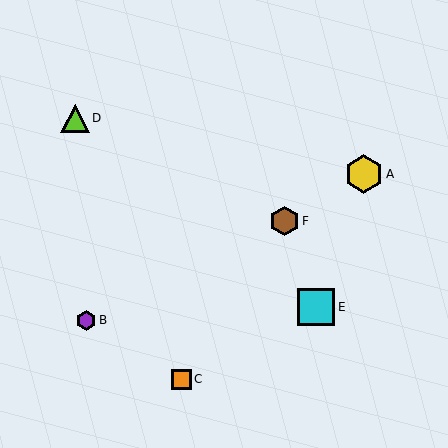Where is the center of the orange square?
The center of the orange square is at (181, 379).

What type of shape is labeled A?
Shape A is a yellow hexagon.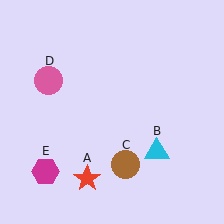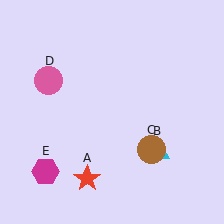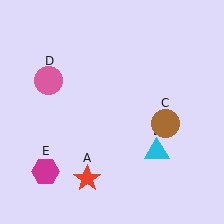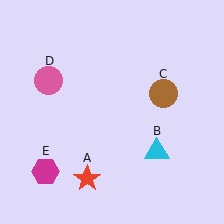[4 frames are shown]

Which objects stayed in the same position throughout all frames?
Red star (object A) and cyan triangle (object B) and pink circle (object D) and magenta hexagon (object E) remained stationary.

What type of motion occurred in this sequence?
The brown circle (object C) rotated counterclockwise around the center of the scene.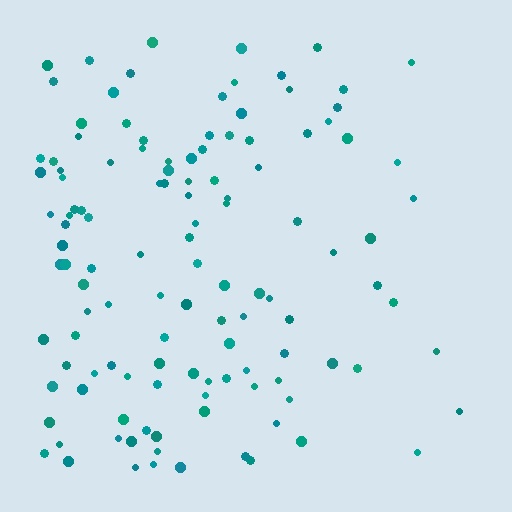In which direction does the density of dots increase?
From right to left, with the left side densest.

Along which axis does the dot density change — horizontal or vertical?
Horizontal.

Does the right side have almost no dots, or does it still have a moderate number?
Still a moderate number, just noticeably fewer than the left.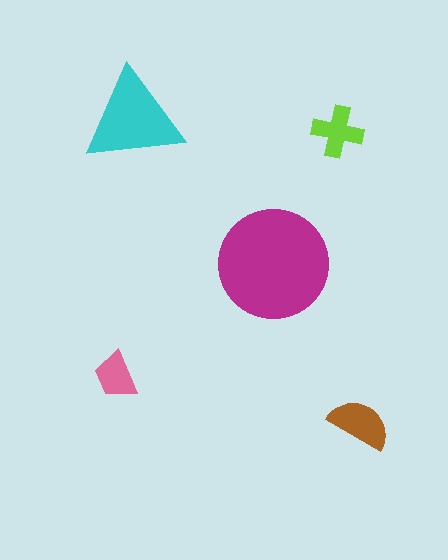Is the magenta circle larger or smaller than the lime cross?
Larger.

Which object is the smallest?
The pink trapezoid.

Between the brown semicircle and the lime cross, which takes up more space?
The brown semicircle.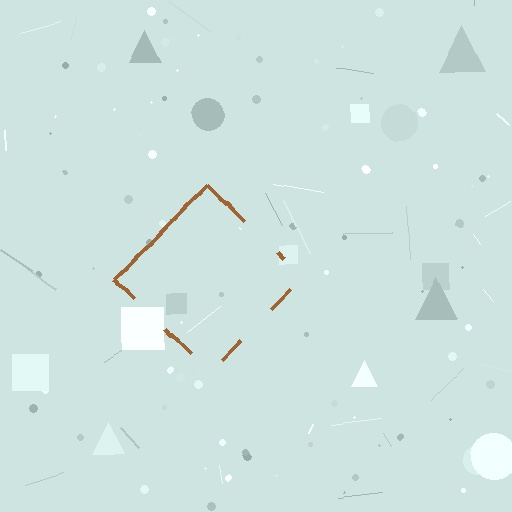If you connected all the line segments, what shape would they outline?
They would outline a diamond.